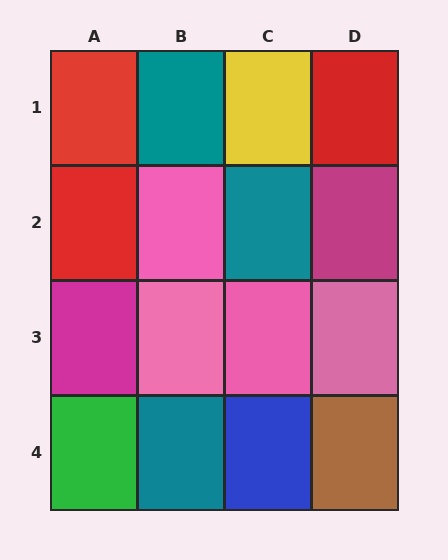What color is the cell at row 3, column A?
Magenta.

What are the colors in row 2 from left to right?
Red, pink, teal, magenta.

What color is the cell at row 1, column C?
Yellow.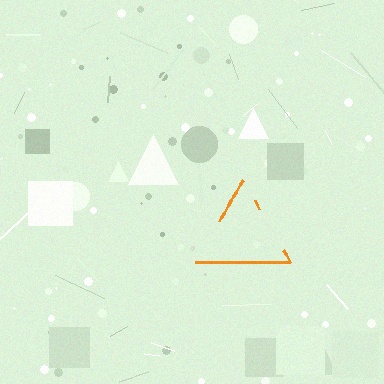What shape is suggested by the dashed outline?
The dashed outline suggests a triangle.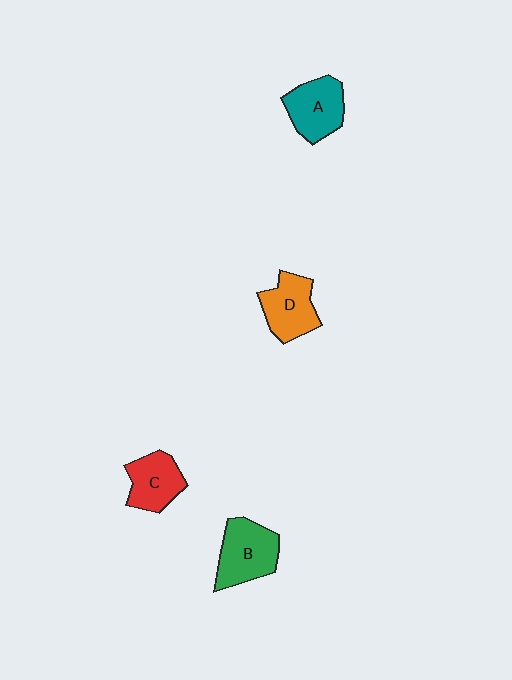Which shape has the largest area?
Shape B (green).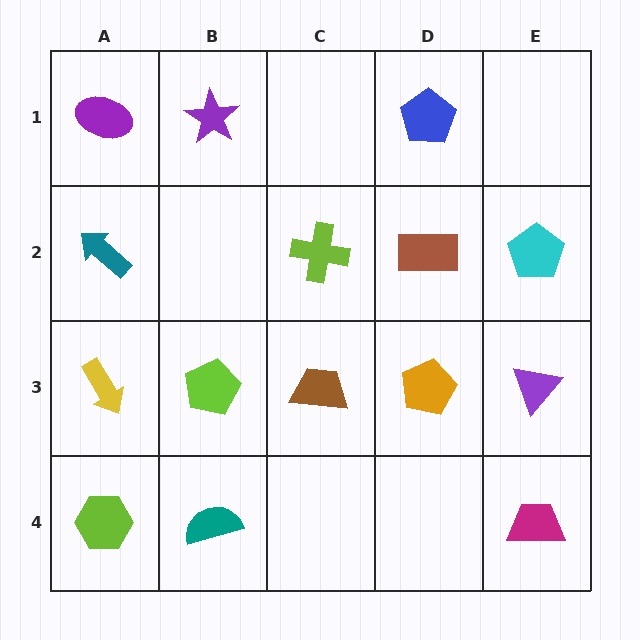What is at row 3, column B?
A lime pentagon.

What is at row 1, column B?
A purple star.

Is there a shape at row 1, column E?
No, that cell is empty.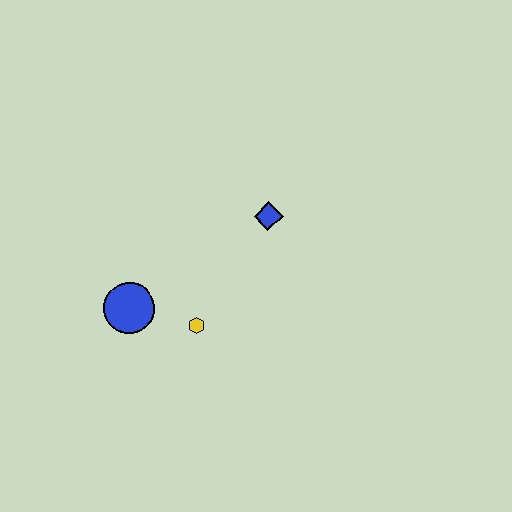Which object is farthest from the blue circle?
The blue diamond is farthest from the blue circle.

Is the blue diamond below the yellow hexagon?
No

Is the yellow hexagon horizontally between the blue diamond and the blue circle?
Yes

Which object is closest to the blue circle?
The yellow hexagon is closest to the blue circle.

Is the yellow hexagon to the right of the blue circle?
Yes